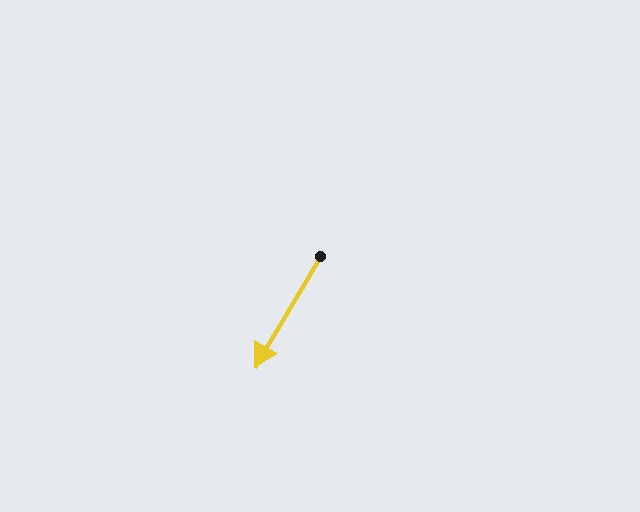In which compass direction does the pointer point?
Southwest.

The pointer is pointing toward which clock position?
Roughly 7 o'clock.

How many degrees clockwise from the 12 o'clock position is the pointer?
Approximately 211 degrees.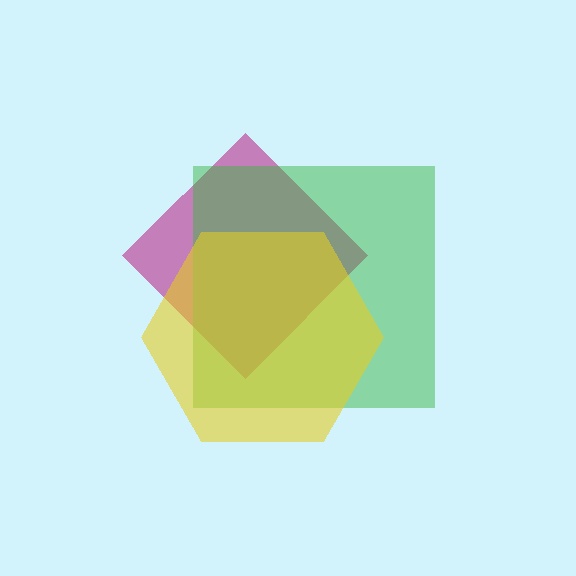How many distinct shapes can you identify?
There are 3 distinct shapes: a magenta diamond, a green square, a yellow hexagon.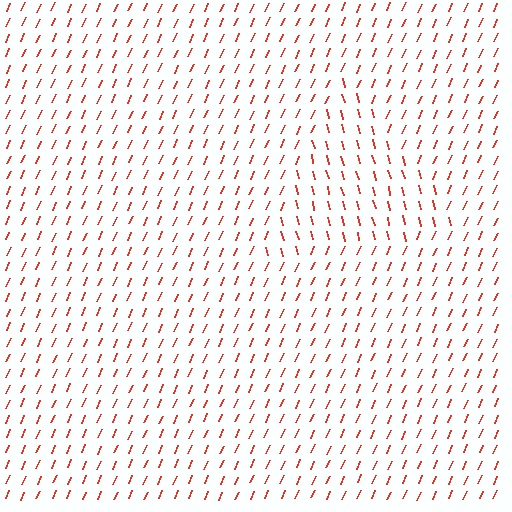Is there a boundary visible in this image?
Yes, there is a texture boundary formed by a change in line orientation.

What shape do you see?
I see a triangle.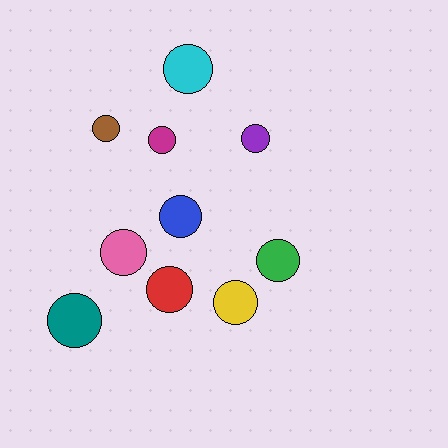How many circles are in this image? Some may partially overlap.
There are 10 circles.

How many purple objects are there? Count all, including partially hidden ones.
There is 1 purple object.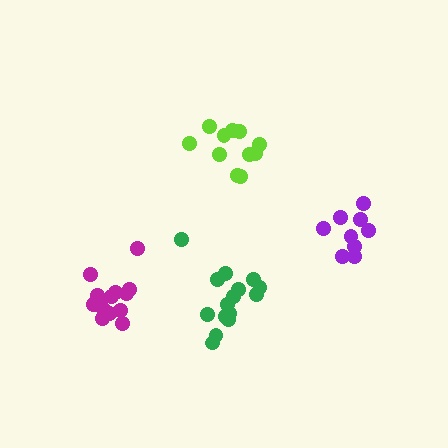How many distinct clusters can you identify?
There are 4 distinct clusters.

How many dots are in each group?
Group 1: 11 dots, Group 2: 9 dots, Group 3: 14 dots, Group 4: 15 dots (49 total).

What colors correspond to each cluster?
The clusters are colored: lime, purple, magenta, green.